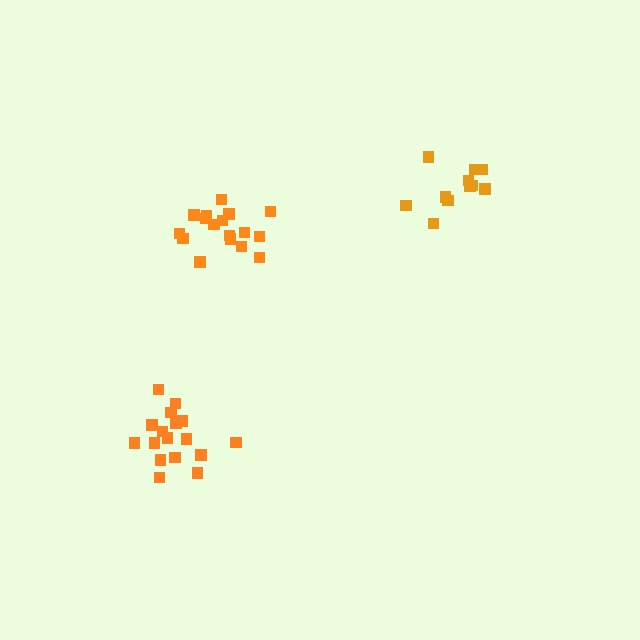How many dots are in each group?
Group 1: 11 dots, Group 2: 17 dots, Group 3: 17 dots (45 total).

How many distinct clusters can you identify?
There are 3 distinct clusters.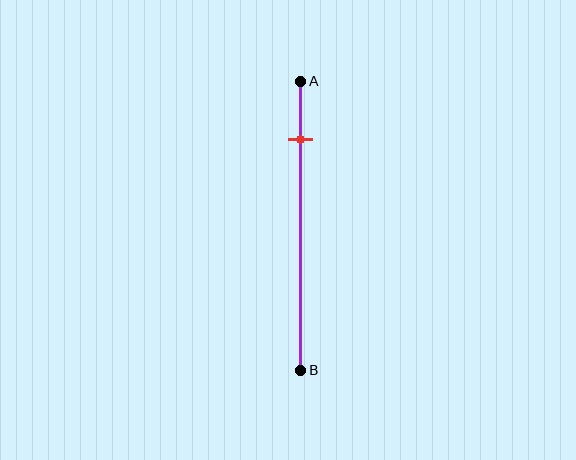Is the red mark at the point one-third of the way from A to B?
No, the mark is at about 20% from A, not at the 33% one-third point.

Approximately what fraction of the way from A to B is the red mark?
The red mark is approximately 20% of the way from A to B.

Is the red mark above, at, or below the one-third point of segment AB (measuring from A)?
The red mark is above the one-third point of segment AB.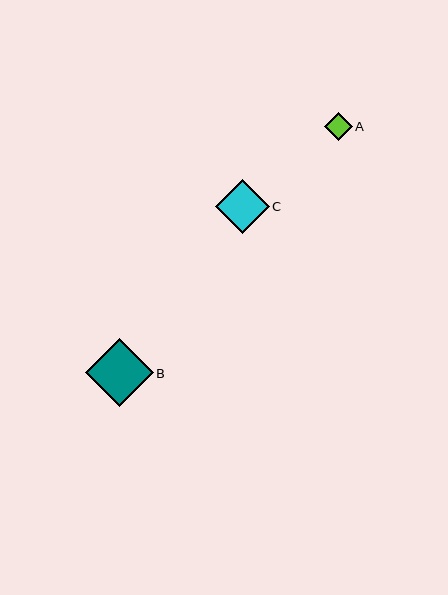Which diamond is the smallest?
Diamond A is the smallest with a size of approximately 28 pixels.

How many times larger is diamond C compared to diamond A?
Diamond C is approximately 1.9 times the size of diamond A.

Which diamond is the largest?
Diamond B is the largest with a size of approximately 68 pixels.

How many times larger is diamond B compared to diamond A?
Diamond B is approximately 2.4 times the size of diamond A.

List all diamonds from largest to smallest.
From largest to smallest: B, C, A.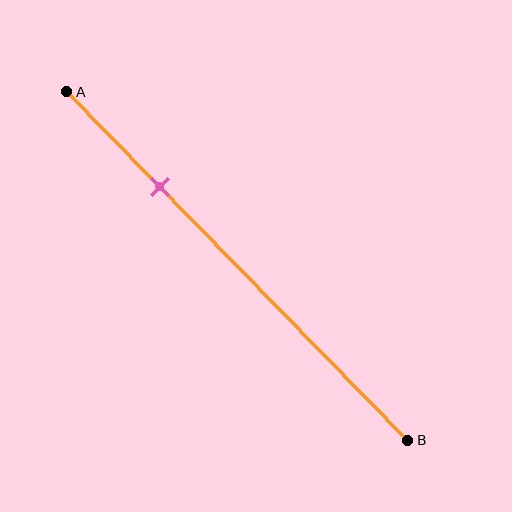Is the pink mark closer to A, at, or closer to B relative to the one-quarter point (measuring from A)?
The pink mark is approximately at the one-quarter point of segment AB.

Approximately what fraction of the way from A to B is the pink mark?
The pink mark is approximately 25% of the way from A to B.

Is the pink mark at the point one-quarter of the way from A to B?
Yes, the mark is approximately at the one-quarter point.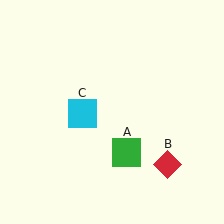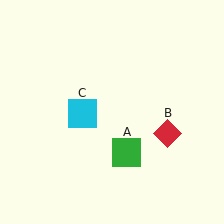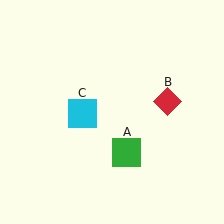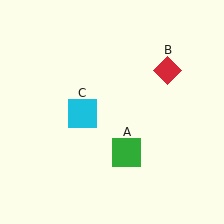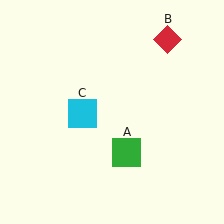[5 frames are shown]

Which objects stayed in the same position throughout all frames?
Green square (object A) and cyan square (object C) remained stationary.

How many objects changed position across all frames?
1 object changed position: red diamond (object B).